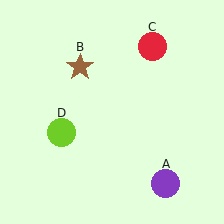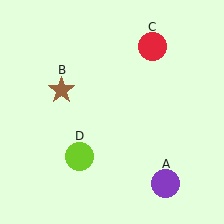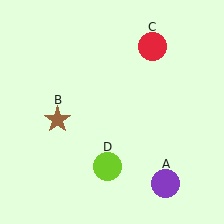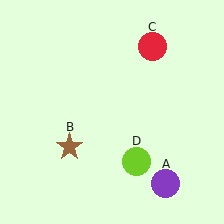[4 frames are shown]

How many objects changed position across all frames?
2 objects changed position: brown star (object B), lime circle (object D).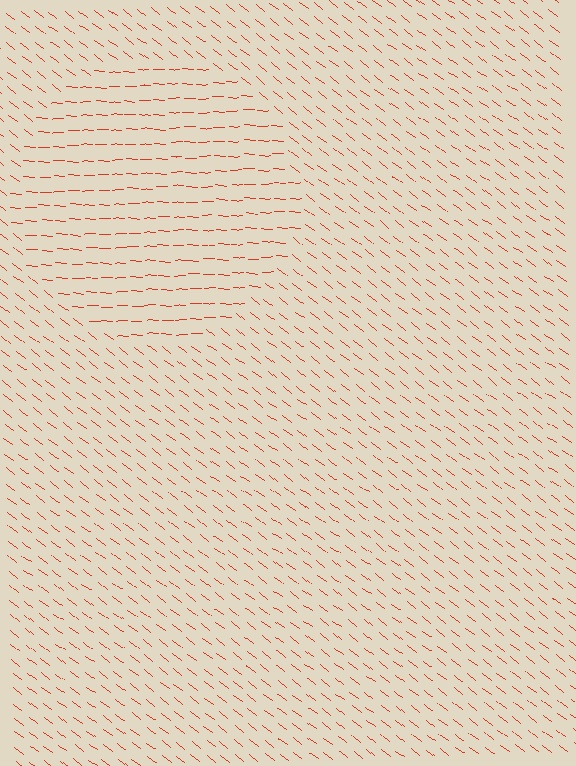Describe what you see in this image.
The image is filled with small red line segments. A circle region in the image has lines oriented differently from the surrounding lines, creating a visible texture boundary.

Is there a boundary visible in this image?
Yes, there is a texture boundary formed by a change in line orientation.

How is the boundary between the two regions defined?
The boundary is defined purely by a change in line orientation (approximately 34 degrees difference). All lines are the same color and thickness.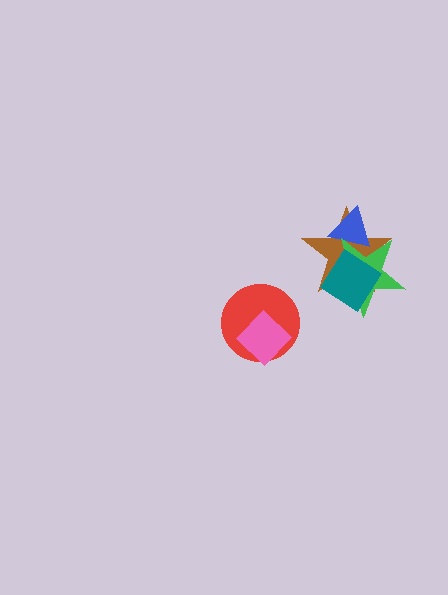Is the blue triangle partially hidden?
Yes, it is partially covered by another shape.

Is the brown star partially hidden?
Yes, it is partially covered by another shape.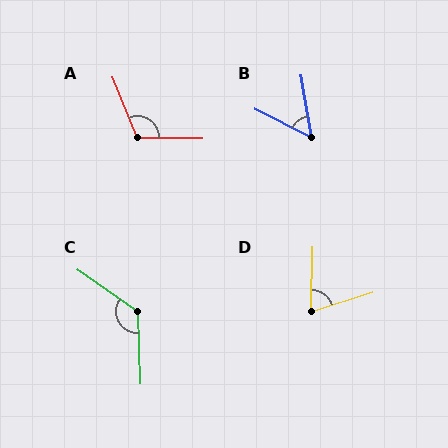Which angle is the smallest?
B, at approximately 54 degrees.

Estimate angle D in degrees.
Approximately 71 degrees.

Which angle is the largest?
C, at approximately 127 degrees.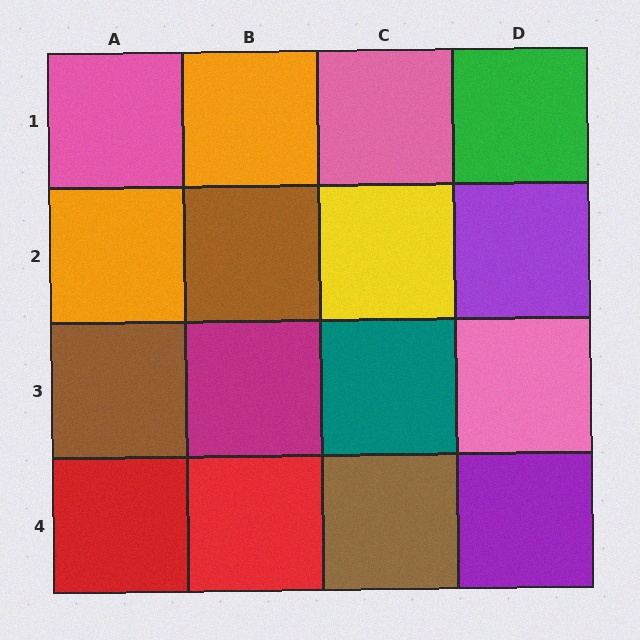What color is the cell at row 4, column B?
Red.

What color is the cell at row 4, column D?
Purple.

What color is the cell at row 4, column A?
Red.